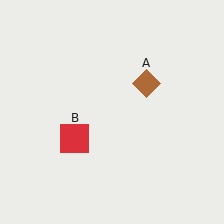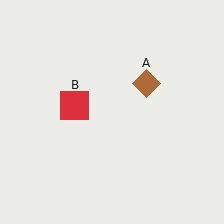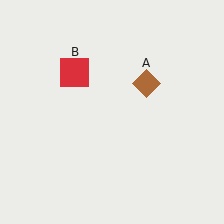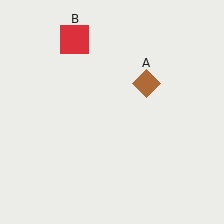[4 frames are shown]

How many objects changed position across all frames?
1 object changed position: red square (object B).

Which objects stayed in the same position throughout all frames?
Brown diamond (object A) remained stationary.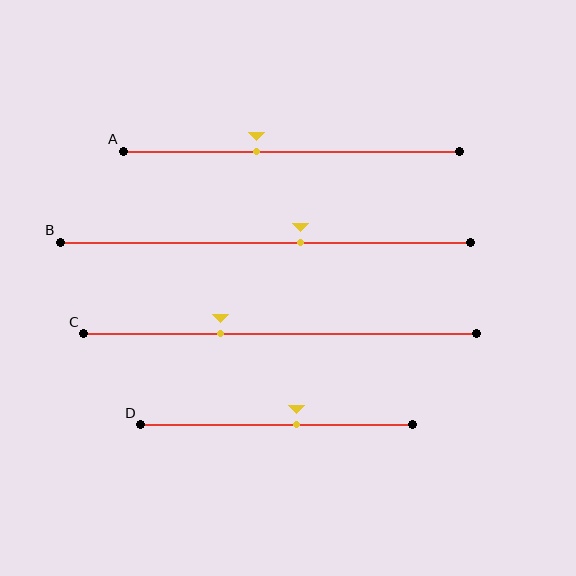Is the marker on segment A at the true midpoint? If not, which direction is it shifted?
No, the marker on segment A is shifted to the left by about 10% of the segment length.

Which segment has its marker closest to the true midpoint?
Segment D has its marker closest to the true midpoint.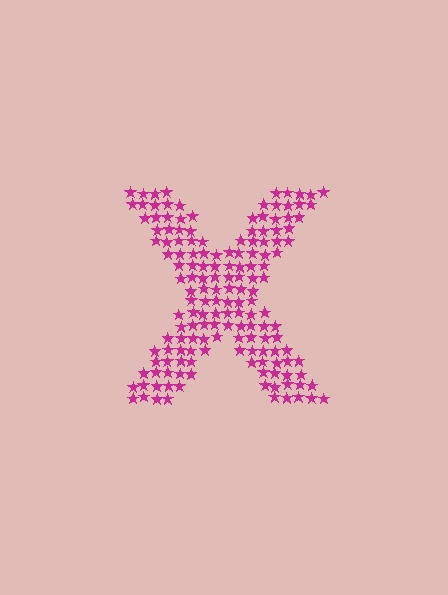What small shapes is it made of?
It is made of small stars.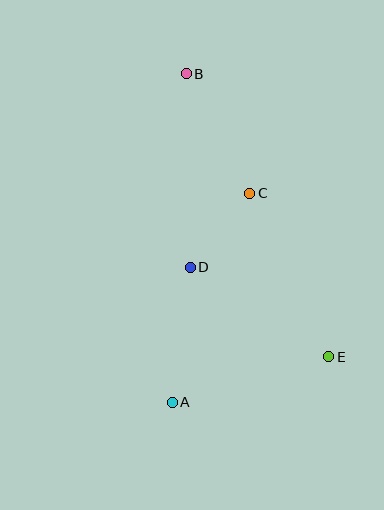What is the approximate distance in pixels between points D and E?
The distance between D and E is approximately 165 pixels.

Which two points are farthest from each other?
Points A and B are farthest from each other.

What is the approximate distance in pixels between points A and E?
The distance between A and E is approximately 163 pixels.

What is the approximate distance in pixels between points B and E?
The distance between B and E is approximately 317 pixels.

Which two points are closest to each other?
Points C and D are closest to each other.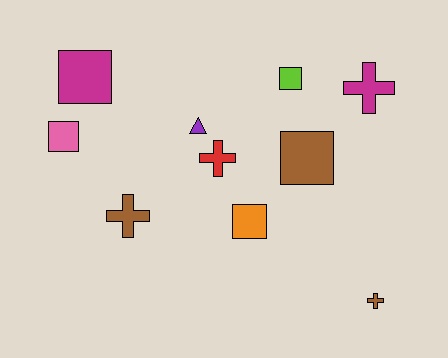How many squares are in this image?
There are 5 squares.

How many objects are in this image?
There are 10 objects.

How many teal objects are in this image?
There are no teal objects.